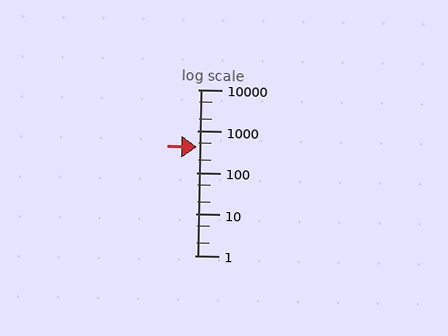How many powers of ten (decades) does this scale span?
The scale spans 4 decades, from 1 to 10000.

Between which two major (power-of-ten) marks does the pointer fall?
The pointer is between 100 and 1000.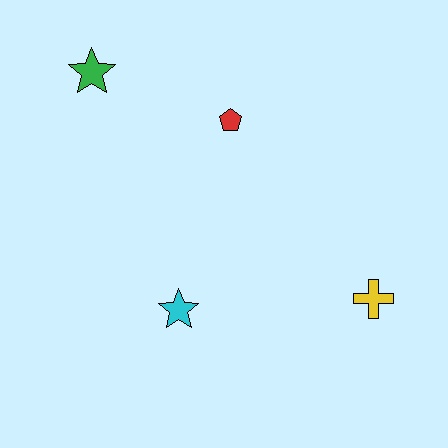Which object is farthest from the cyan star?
The green star is farthest from the cyan star.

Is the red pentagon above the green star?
No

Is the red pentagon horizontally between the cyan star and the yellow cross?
Yes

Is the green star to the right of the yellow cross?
No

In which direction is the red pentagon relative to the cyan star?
The red pentagon is above the cyan star.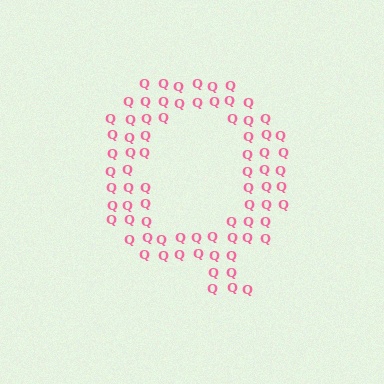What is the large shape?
The large shape is the letter Q.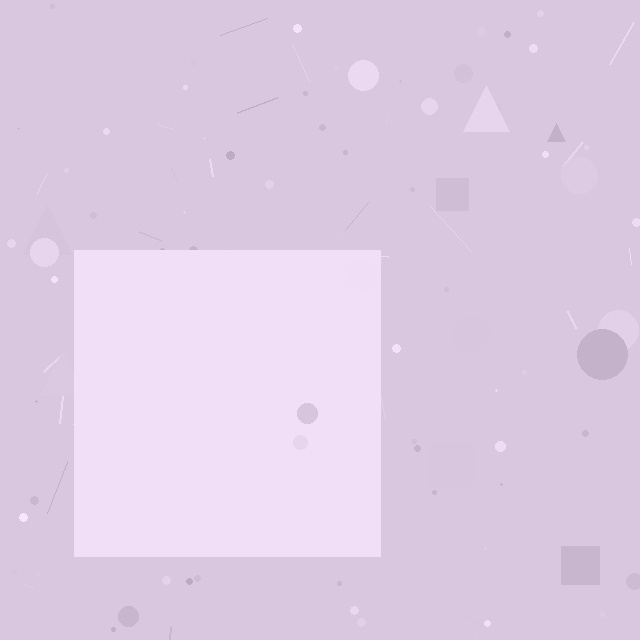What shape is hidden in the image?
A square is hidden in the image.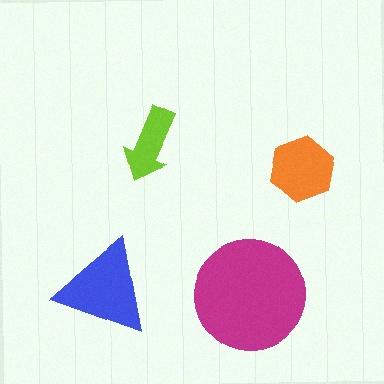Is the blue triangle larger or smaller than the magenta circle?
Smaller.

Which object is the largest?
The magenta circle.